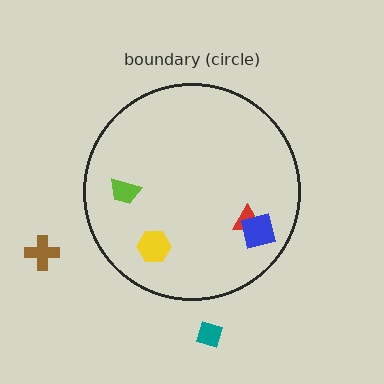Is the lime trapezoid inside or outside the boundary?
Inside.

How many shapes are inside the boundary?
4 inside, 2 outside.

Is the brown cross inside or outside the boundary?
Outside.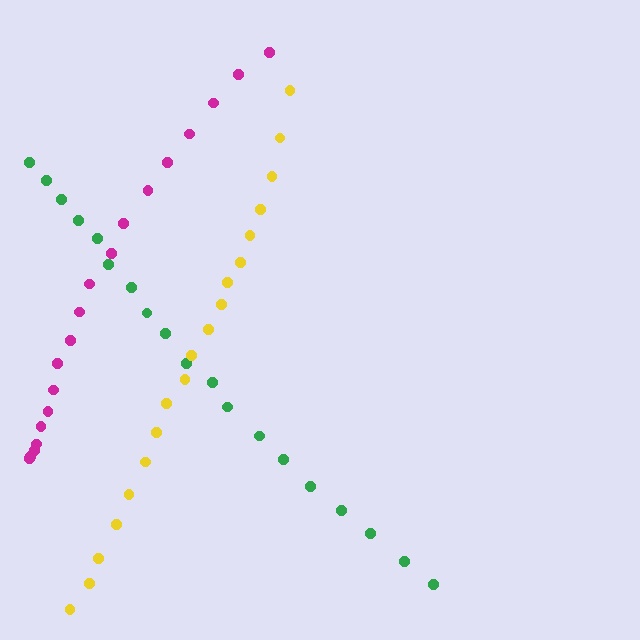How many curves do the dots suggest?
There are 3 distinct paths.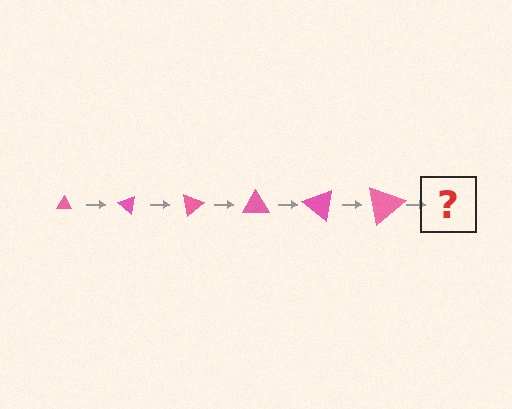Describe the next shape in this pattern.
It should be a triangle, larger than the previous one and rotated 240 degrees from the start.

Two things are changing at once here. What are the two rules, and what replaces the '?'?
The two rules are that the triangle grows larger each step and it rotates 40 degrees each step. The '?' should be a triangle, larger than the previous one and rotated 240 degrees from the start.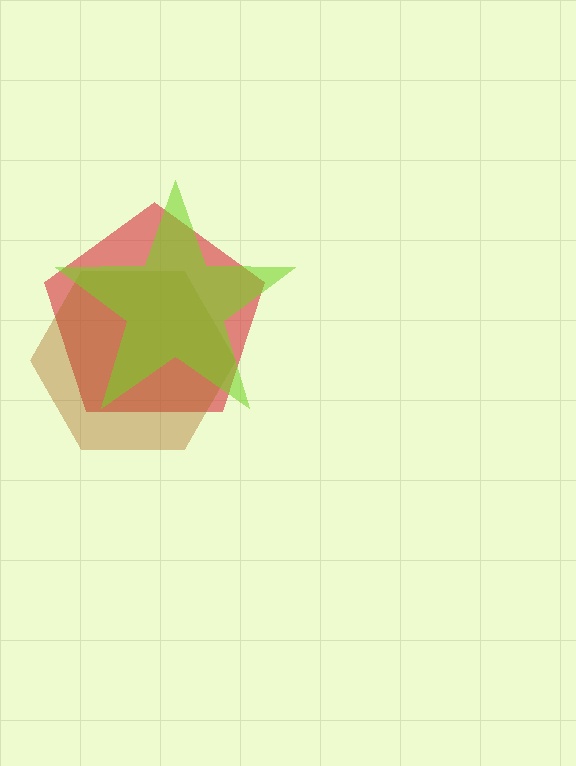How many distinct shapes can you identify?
There are 3 distinct shapes: a red pentagon, a brown hexagon, a lime star.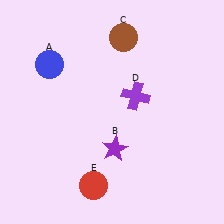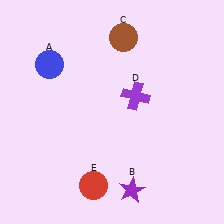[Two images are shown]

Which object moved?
The purple star (B) moved down.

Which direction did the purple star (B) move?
The purple star (B) moved down.